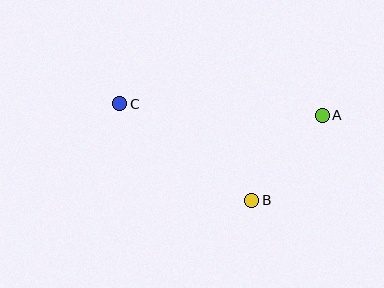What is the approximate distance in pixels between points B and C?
The distance between B and C is approximately 164 pixels.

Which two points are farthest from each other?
Points A and C are farthest from each other.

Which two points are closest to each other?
Points A and B are closest to each other.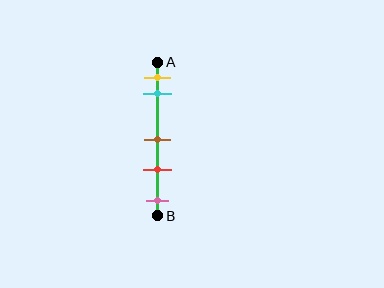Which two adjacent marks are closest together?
The yellow and cyan marks are the closest adjacent pair.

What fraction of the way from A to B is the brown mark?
The brown mark is approximately 50% (0.5) of the way from A to B.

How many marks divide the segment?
There are 5 marks dividing the segment.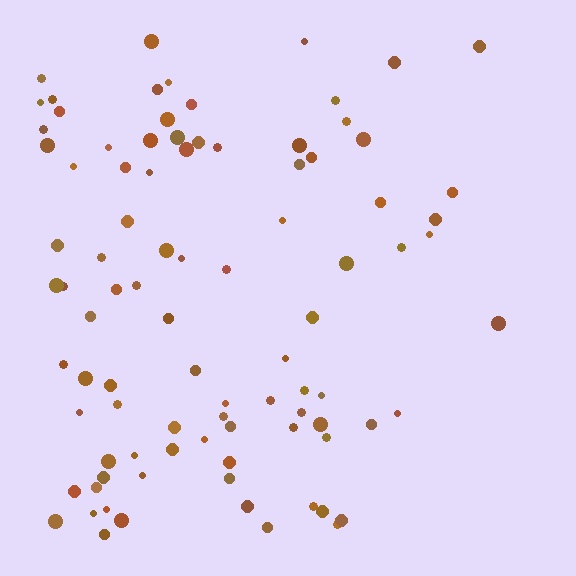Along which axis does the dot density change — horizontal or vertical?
Horizontal.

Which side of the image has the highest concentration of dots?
The left.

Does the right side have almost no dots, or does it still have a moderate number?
Still a moderate number, just noticeably fewer than the left.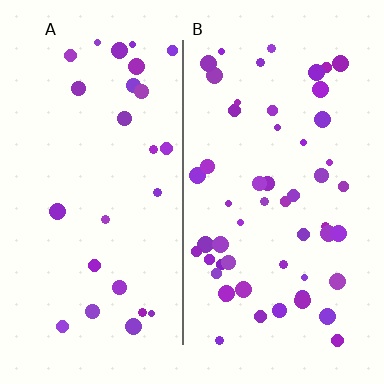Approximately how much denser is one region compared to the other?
Approximately 2.0× — region B over region A.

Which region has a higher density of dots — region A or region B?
B (the right).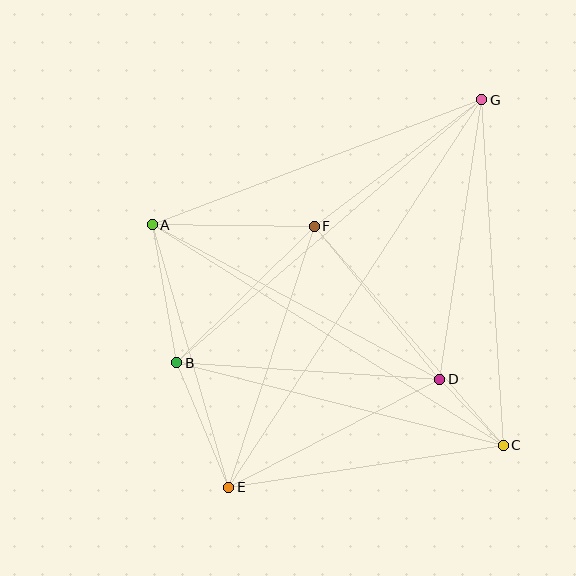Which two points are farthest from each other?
Points E and G are farthest from each other.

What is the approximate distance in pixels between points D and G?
The distance between D and G is approximately 283 pixels.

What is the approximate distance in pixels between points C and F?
The distance between C and F is approximately 289 pixels.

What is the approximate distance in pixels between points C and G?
The distance between C and G is approximately 347 pixels.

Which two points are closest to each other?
Points C and D are closest to each other.